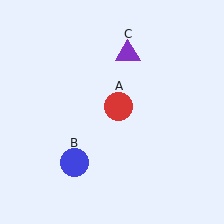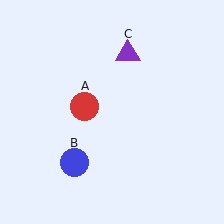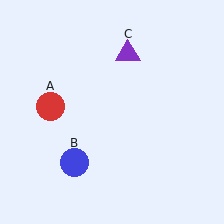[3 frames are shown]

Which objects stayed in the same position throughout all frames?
Blue circle (object B) and purple triangle (object C) remained stationary.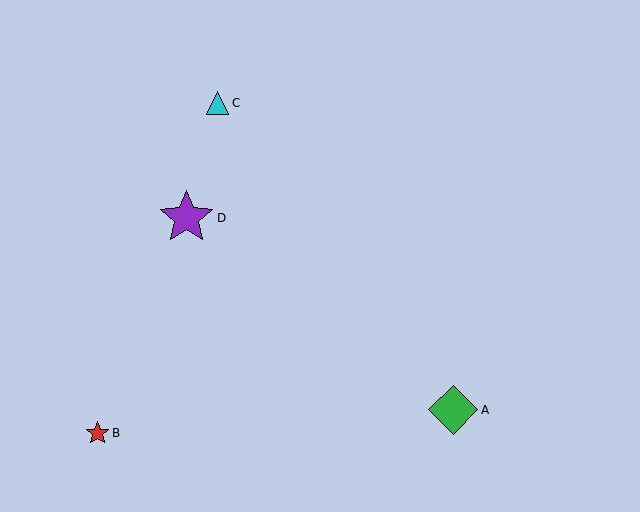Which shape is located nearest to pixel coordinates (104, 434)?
The red star (labeled B) at (97, 433) is nearest to that location.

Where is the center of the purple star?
The center of the purple star is at (186, 218).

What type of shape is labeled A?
Shape A is a green diamond.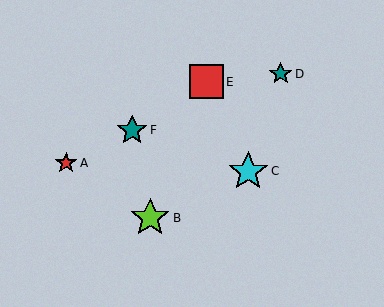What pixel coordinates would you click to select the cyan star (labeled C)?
Click at (248, 171) to select the cyan star C.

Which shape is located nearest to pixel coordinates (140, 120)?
The teal star (labeled F) at (132, 130) is nearest to that location.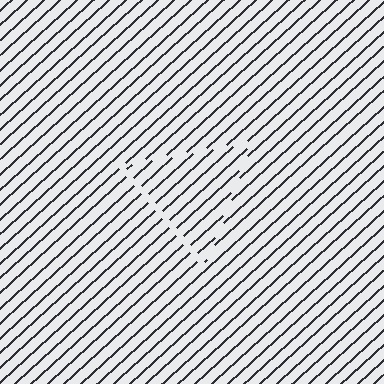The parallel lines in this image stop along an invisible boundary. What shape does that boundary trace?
An illusory triangle. The interior of the shape contains the same grating, shifted by half a period — the contour is defined by the phase discontinuity where line-ends from the inner and outer gratings abut.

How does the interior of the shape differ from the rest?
The interior of the shape contains the same grating, shifted by half a period — the contour is defined by the phase discontinuity where line-ends from the inner and outer gratings abut.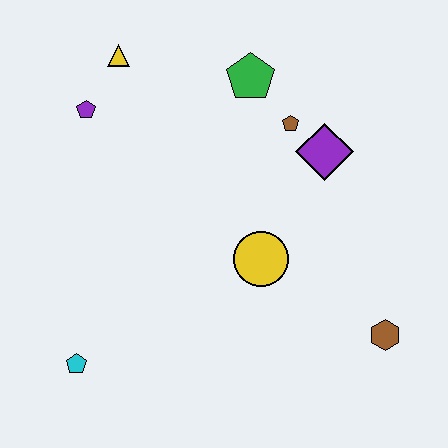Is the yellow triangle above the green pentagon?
Yes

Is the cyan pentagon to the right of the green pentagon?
No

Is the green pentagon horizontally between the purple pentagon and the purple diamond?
Yes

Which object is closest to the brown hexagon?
The yellow circle is closest to the brown hexagon.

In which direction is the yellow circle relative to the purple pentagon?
The yellow circle is to the right of the purple pentagon.